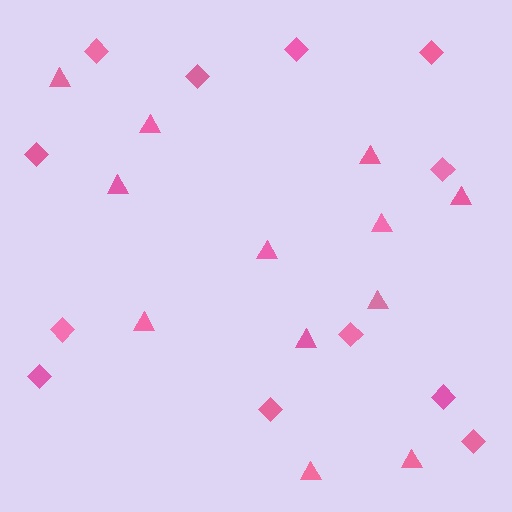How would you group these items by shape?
There are 2 groups: one group of triangles (12) and one group of diamonds (12).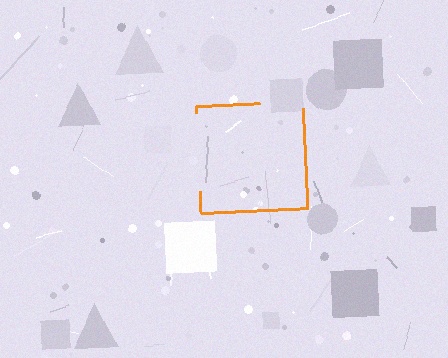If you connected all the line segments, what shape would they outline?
They would outline a square.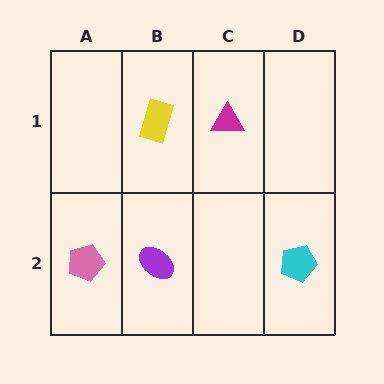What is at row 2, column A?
A pink pentagon.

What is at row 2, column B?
A purple ellipse.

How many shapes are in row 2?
3 shapes.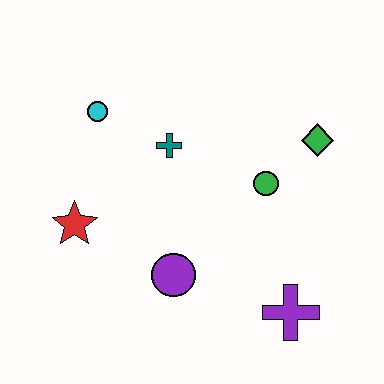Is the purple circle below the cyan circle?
Yes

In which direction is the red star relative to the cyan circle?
The red star is below the cyan circle.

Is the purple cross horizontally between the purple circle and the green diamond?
Yes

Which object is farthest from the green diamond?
The red star is farthest from the green diamond.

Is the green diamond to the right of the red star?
Yes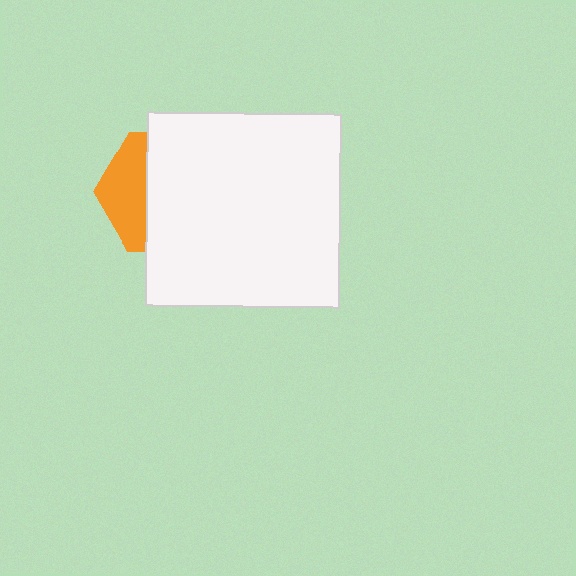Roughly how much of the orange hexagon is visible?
A small part of it is visible (roughly 35%).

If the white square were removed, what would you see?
You would see the complete orange hexagon.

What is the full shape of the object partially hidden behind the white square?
The partially hidden object is an orange hexagon.